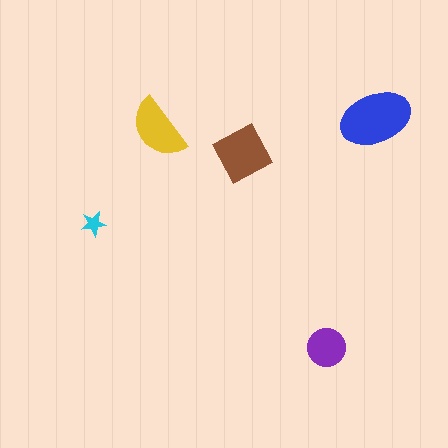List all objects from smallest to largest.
The cyan star, the purple circle, the yellow semicircle, the brown diamond, the blue ellipse.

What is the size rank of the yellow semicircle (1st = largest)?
3rd.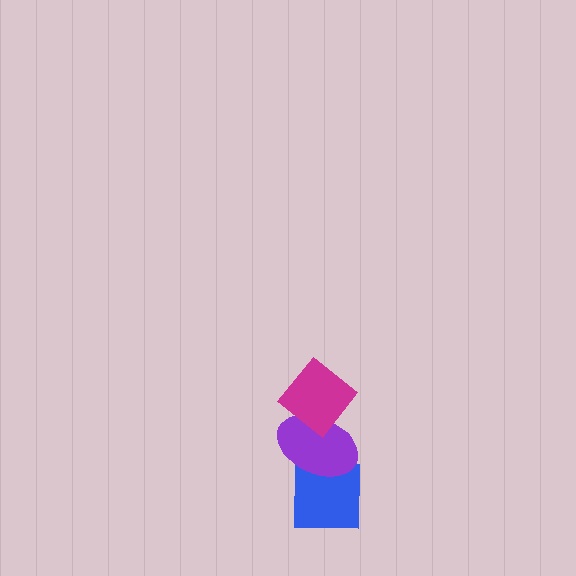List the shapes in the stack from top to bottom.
From top to bottom: the magenta diamond, the purple ellipse, the blue square.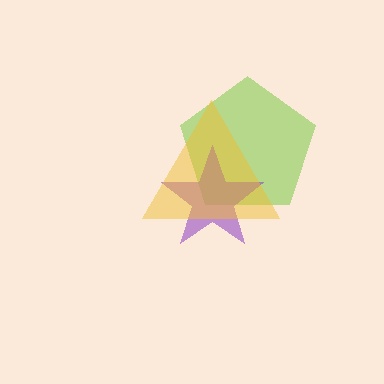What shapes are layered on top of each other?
The layered shapes are: a lime pentagon, a purple star, a yellow triangle.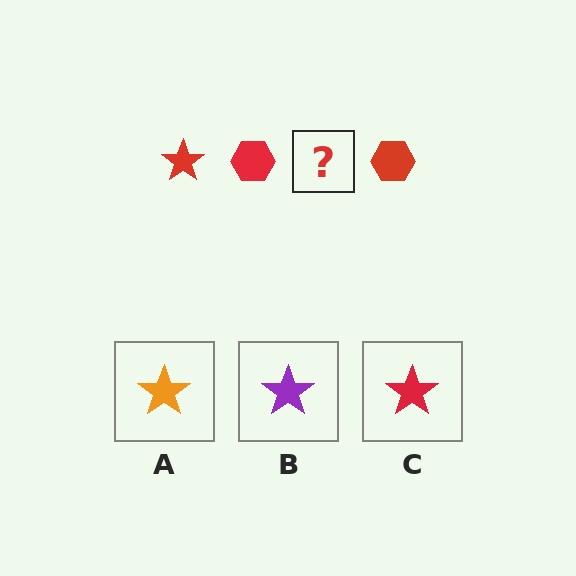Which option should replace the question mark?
Option C.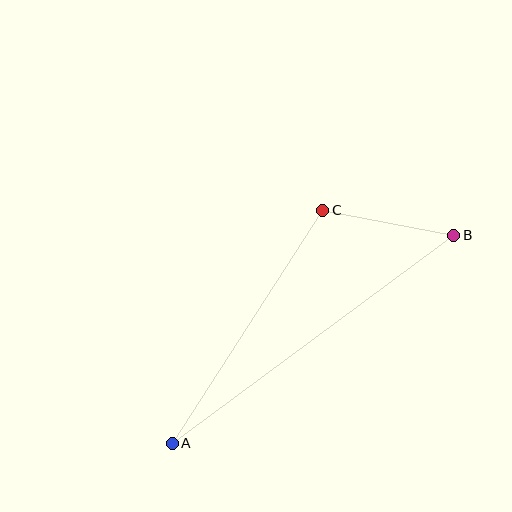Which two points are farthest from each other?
Points A and B are farthest from each other.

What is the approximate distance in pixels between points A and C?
The distance between A and C is approximately 277 pixels.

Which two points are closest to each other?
Points B and C are closest to each other.